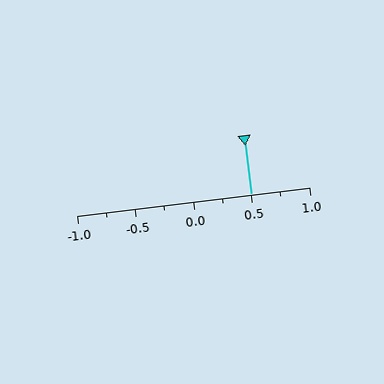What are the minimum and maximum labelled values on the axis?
The axis runs from -1.0 to 1.0.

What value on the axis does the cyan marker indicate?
The marker indicates approximately 0.5.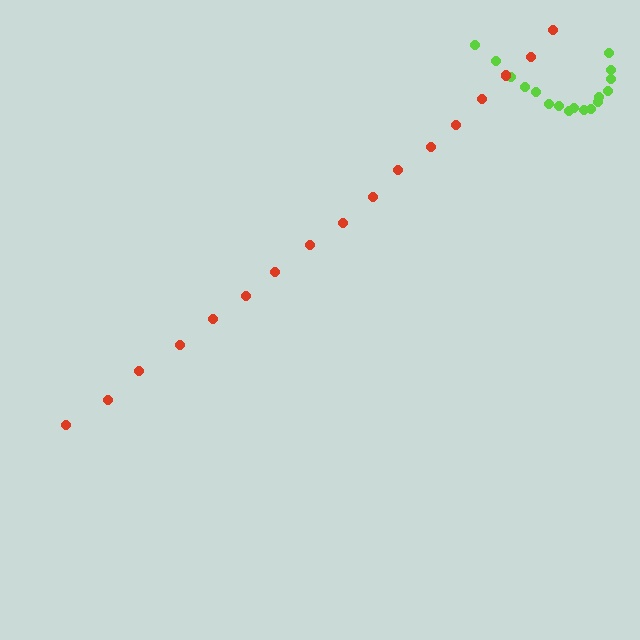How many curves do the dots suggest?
There are 2 distinct paths.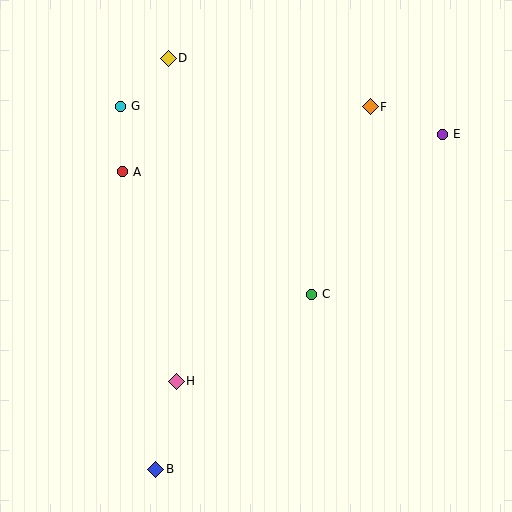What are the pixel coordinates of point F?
Point F is at (370, 107).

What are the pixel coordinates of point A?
Point A is at (123, 172).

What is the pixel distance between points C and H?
The distance between C and H is 161 pixels.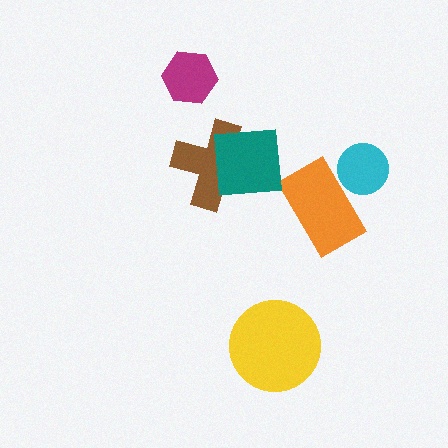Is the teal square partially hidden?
No, no other shape covers it.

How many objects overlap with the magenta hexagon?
0 objects overlap with the magenta hexagon.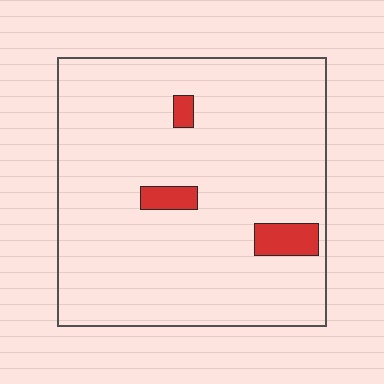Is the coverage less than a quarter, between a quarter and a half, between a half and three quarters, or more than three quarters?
Less than a quarter.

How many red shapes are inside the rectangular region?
3.